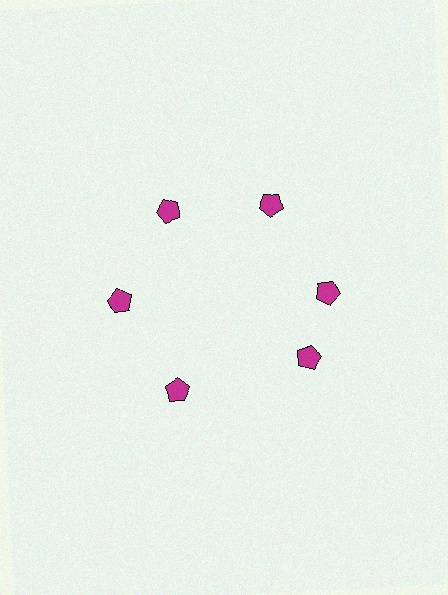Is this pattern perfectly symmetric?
No. The 6 magenta pentagons are arranged in a ring, but one element near the 5 o'clock position is rotated out of alignment along the ring, breaking the 6-fold rotational symmetry.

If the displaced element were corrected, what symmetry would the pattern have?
It would have 6-fold rotational symmetry — the pattern would map onto itself every 60 degrees.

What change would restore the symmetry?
The symmetry would be restored by rotating it back into even spacing with its neighbors so that all 6 pentagons sit at equal angles and equal distance from the center.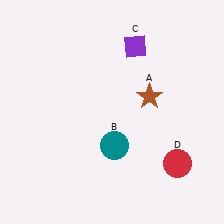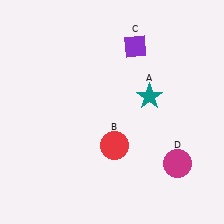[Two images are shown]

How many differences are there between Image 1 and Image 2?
There are 3 differences between the two images.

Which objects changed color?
A changed from brown to teal. B changed from teal to red. D changed from red to magenta.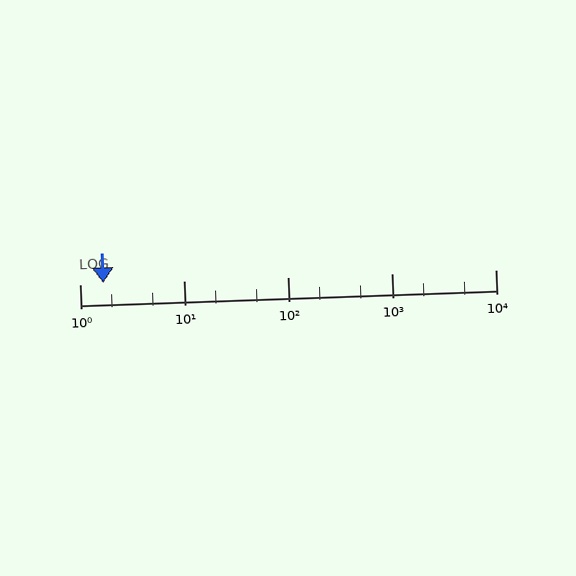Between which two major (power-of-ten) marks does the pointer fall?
The pointer is between 1 and 10.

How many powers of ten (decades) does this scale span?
The scale spans 4 decades, from 1 to 10000.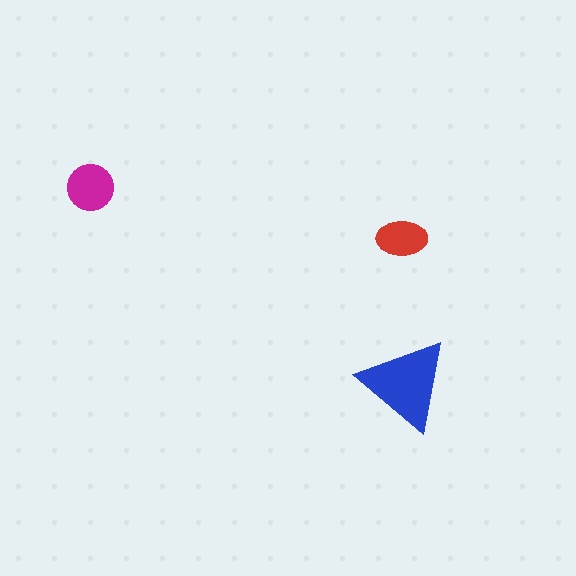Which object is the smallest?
The red ellipse.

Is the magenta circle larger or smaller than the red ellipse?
Larger.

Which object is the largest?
The blue triangle.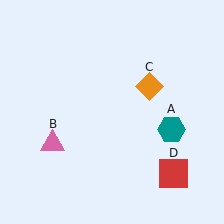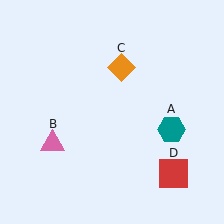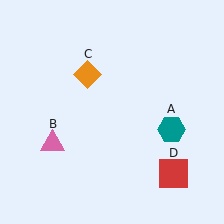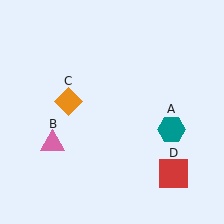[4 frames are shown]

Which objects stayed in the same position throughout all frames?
Teal hexagon (object A) and pink triangle (object B) and red square (object D) remained stationary.